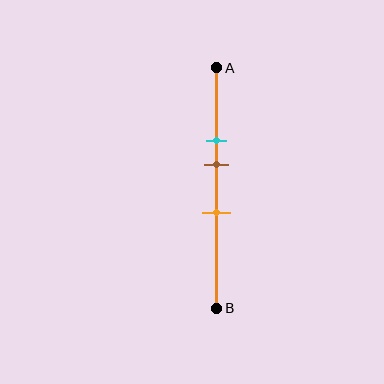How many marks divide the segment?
There are 3 marks dividing the segment.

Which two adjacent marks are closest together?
The cyan and brown marks are the closest adjacent pair.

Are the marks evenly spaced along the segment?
Yes, the marks are approximately evenly spaced.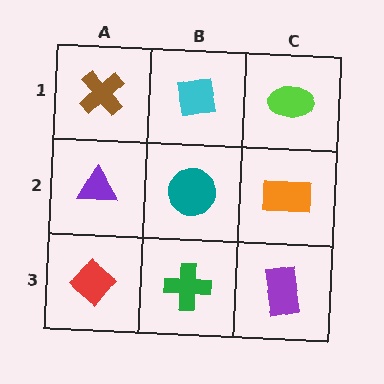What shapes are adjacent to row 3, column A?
A purple triangle (row 2, column A), a green cross (row 3, column B).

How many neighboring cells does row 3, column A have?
2.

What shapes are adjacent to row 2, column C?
A lime ellipse (row 1, column C), a purple rectangle (row 3, column C), a teal circle (row 2, column B).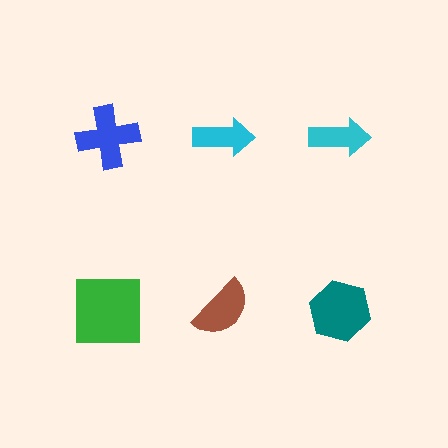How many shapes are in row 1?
3 shapes.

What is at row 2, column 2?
A brown semicircle.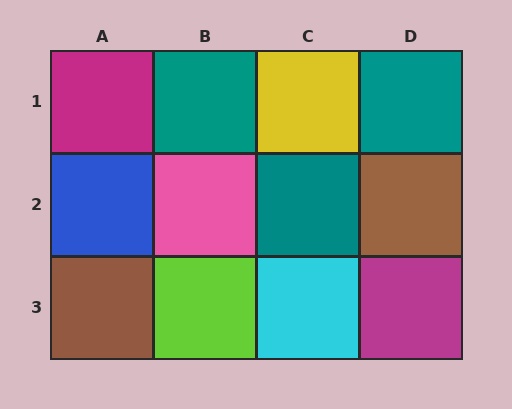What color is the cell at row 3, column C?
Cyan.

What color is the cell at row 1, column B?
Teal.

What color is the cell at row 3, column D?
Magenta.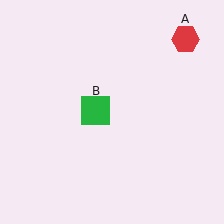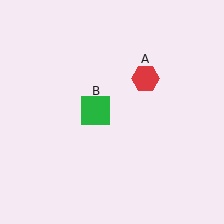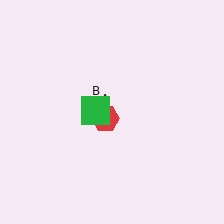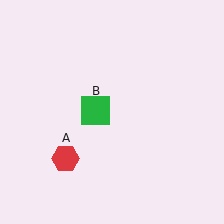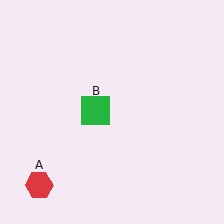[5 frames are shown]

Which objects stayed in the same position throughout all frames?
Green square (object B) remained stationary.